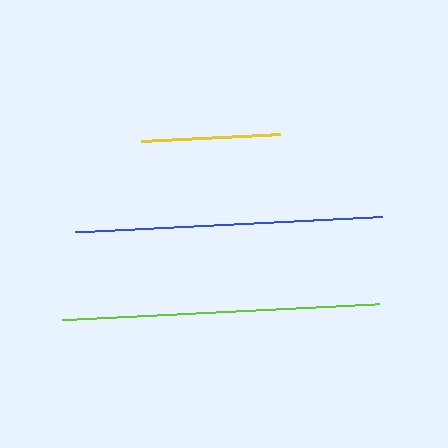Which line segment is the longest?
The lime line is the longest at approximately 318 pixels.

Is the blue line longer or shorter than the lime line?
The lime line is longer than the blue line.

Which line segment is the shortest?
The yellow line is the shortest at approximately 139 pixels.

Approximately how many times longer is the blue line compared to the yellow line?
The blue line is approximately 2.2 times the length of the yellow line.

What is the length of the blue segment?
The blue segment is approximately 307 pixels long.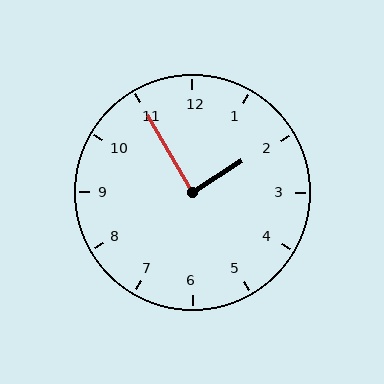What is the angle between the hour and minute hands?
Approximately 88 degrees.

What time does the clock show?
1:55.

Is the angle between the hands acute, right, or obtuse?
It is right.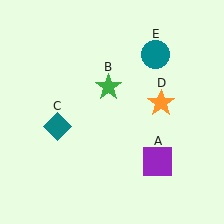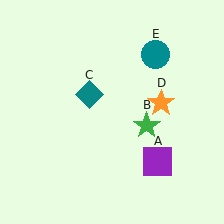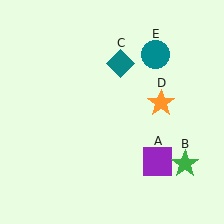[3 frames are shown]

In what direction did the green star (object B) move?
The green star (object B) moved down and to the right.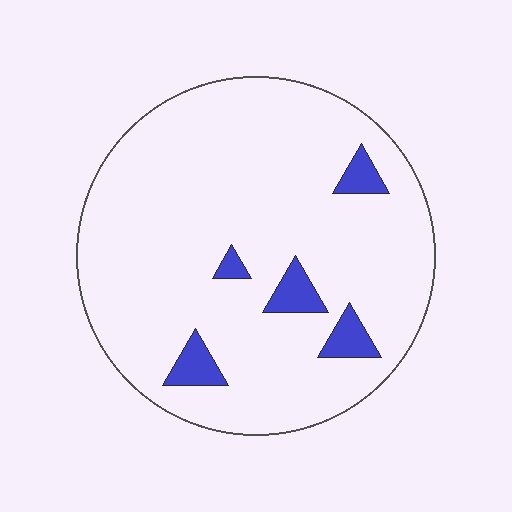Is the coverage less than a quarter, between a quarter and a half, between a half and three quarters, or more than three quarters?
Less than a quarter.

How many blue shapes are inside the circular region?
5.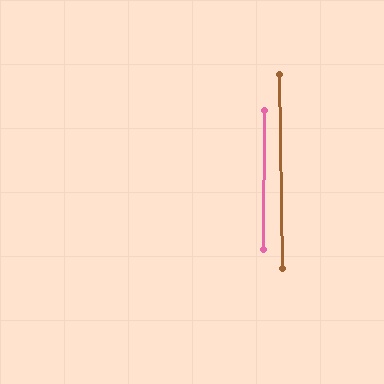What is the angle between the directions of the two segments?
Approximately 2 degrees.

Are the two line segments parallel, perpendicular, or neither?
Parallel — their directions differ by only 1.5°.